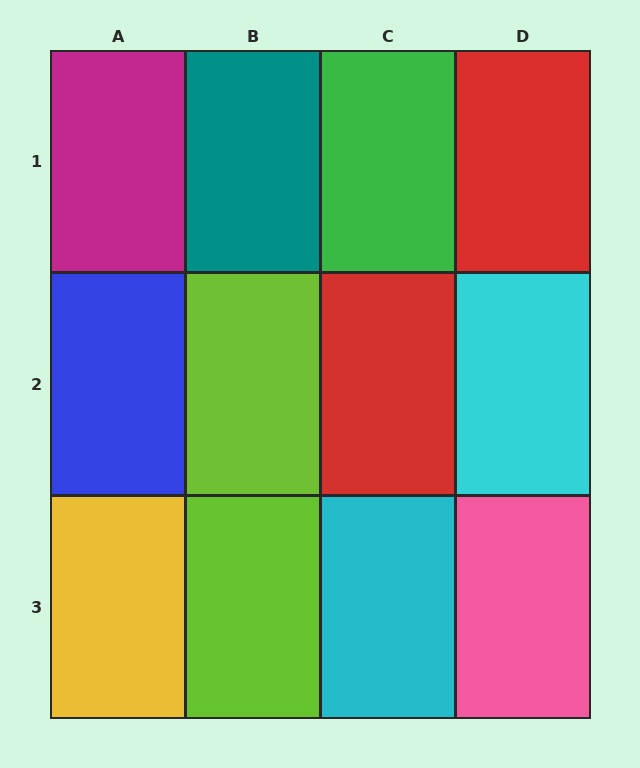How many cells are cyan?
2 cells are cyan.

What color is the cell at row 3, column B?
Lime.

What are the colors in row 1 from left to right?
Magenta, teal, green, red.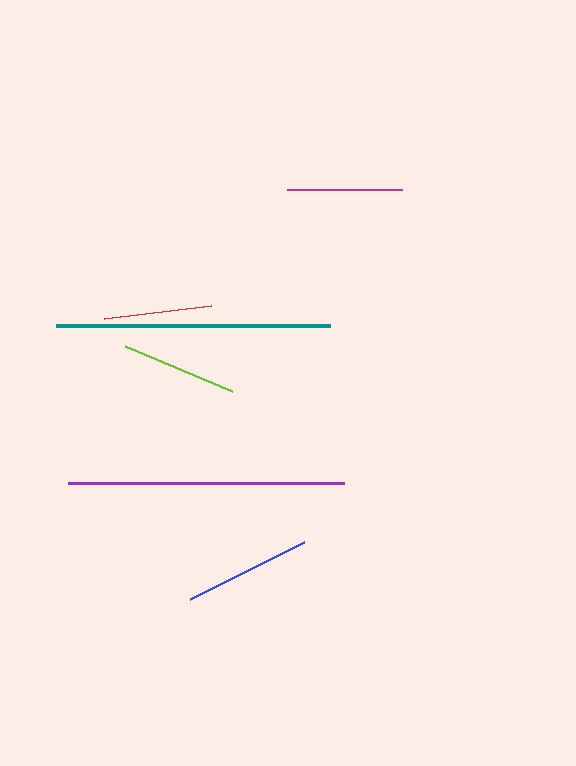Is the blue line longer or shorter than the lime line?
The blue line is longer than the lime line.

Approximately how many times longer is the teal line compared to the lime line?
The teal line is approximately 2.4 times the length of the lime line.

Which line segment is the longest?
The purple line is the longest at approximately 276 pixels.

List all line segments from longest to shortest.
From longest to shortest: purple, teal, blue, lime, magenta, red.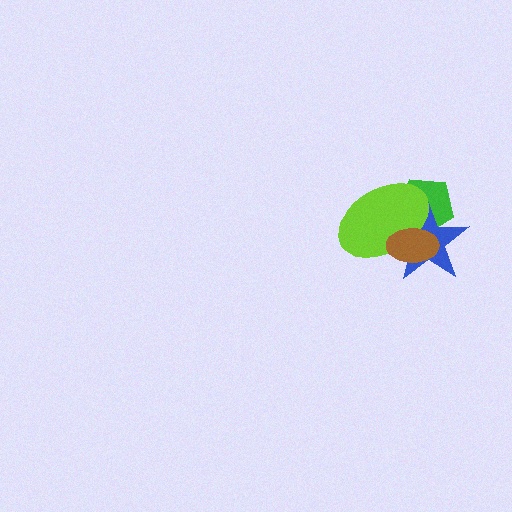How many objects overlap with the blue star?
3 objects overlap with the blue star.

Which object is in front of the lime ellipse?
The brown ellipse is in front of the lime ellipse.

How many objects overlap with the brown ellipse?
3 objects overlap with the brown ellipse.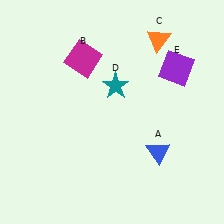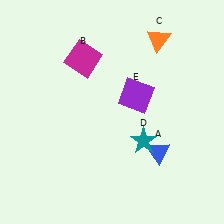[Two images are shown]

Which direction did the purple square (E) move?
The purple square (E) moved left.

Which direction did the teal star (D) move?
The teal star (D) moved down.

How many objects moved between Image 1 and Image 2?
2 objects moved between the two images.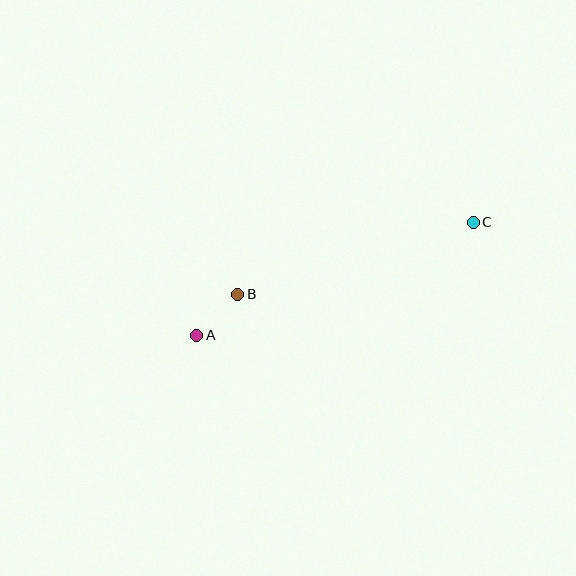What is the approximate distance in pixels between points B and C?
The distance between B and C is approximately 246 pixels.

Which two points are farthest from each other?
Points A and C are farthest from each other.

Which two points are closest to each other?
Points A and B are closest to each other.